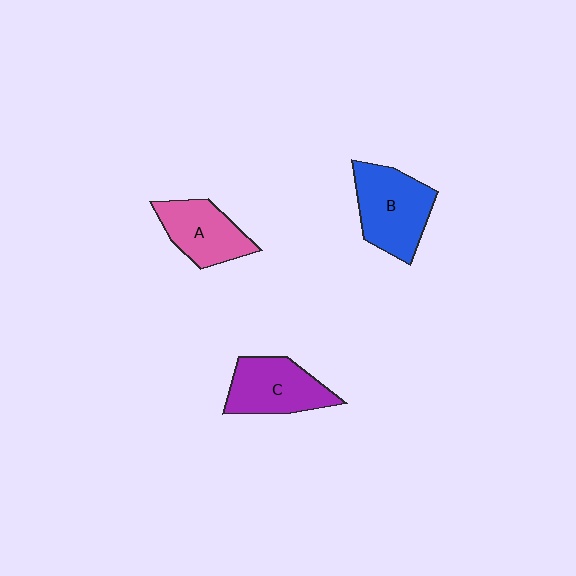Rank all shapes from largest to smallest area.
From largest to smallest: B (blue), C (purple), A (pink).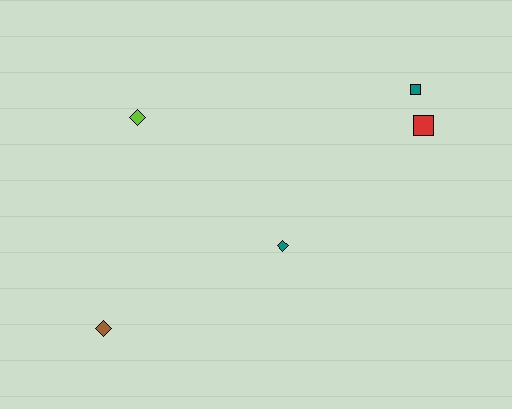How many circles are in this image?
There are no circles.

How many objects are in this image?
There are 5 objects.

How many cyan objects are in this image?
There are no cyan objects.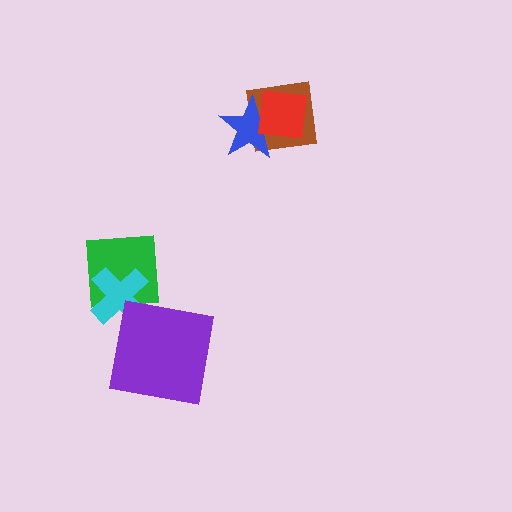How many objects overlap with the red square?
2 objects overlap with the red square.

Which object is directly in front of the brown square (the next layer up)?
The blue star is directly in front of the brown square.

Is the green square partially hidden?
Yes, it is partially covered by another shape.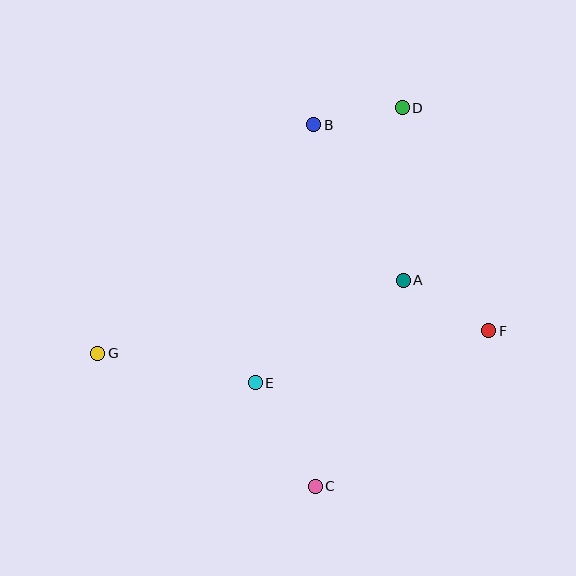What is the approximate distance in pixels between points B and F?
The distance between B and F is approximately 270 pixels.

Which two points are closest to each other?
Points B and D are closest to each other.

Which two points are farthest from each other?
Points F and G are farthest from each other.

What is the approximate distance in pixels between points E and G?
The distance between E and G is approximately 160 pixels.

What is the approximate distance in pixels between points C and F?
The distance between C and F is approximately 233 pixels.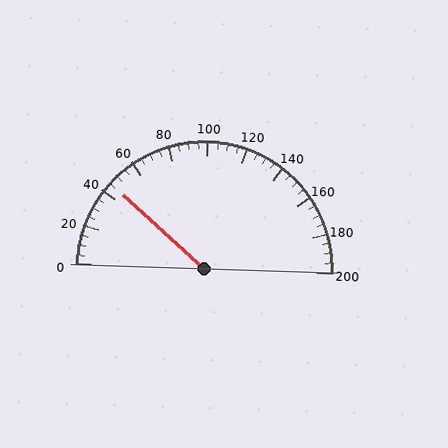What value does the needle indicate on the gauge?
The needle indicates approximately 45.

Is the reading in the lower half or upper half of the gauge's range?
The reading is in the lower half of the range (0 to 200).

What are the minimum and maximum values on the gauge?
The gauge ranges from 0 to 200.